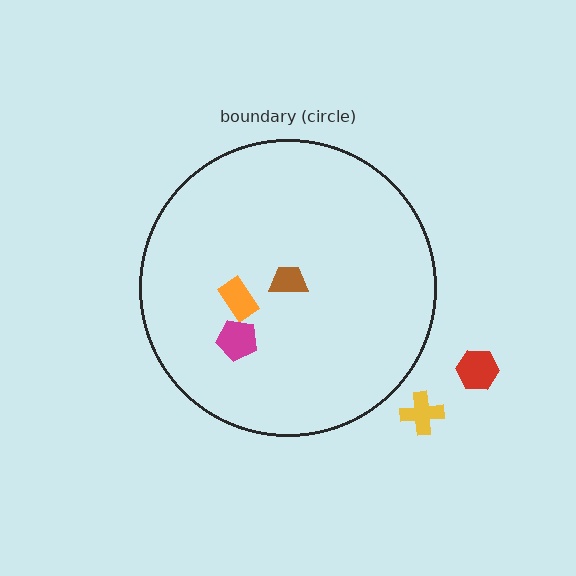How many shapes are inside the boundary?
3 inside, 2 outside.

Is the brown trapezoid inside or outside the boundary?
Inside.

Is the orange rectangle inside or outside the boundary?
Inside.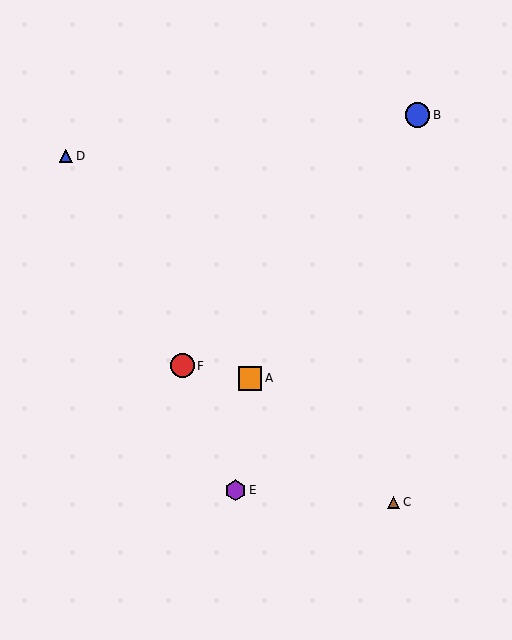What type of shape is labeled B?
Shape B is a blue circle.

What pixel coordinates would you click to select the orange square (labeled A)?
Click at (250, 378) to select the orange square A.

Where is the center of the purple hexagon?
The center of the purple hexagon is at (235, 490).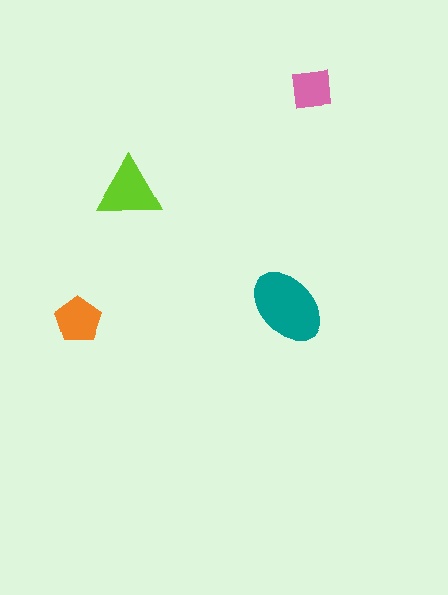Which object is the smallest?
The pink square.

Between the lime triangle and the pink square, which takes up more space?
The lime triangle.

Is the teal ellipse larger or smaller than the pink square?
Larger.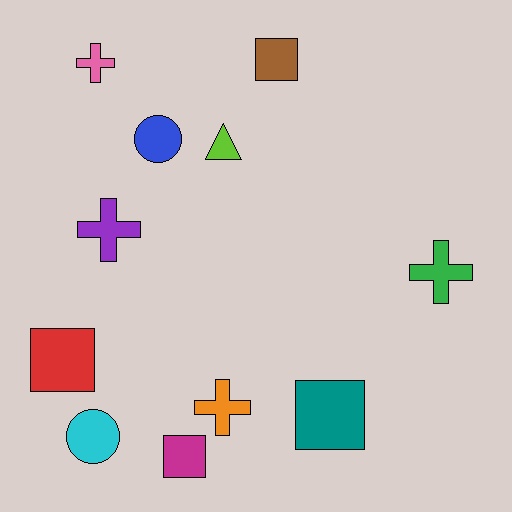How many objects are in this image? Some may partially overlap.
There are 11 objects.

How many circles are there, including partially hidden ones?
There are 2 circles.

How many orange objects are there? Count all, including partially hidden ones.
There is 1 orange object.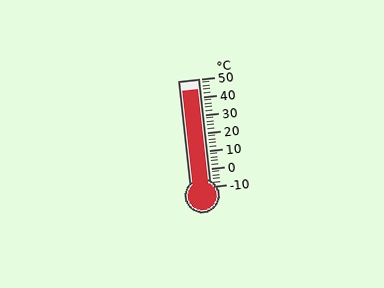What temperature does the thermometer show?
The thermometer shows approximately 44°C.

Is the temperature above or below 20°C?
The temperature is above 20°C.